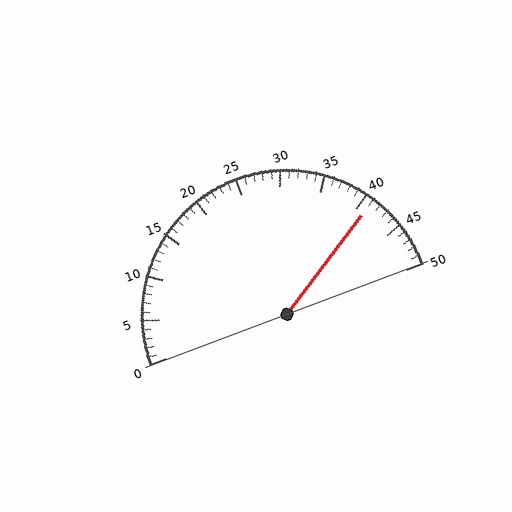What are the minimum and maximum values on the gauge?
The gauge ranges from 0 to 50.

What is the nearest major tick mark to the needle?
The nearest major tick mark is 40.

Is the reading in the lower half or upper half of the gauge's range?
The reading is in the upper half of the range (0 to 50).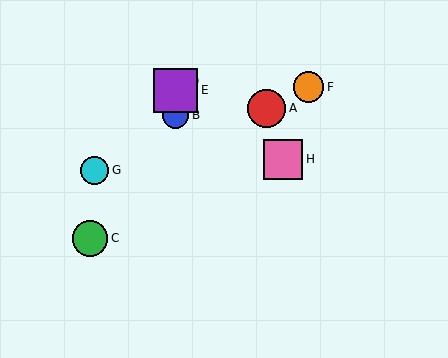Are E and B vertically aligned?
Yes, both are at x≈176.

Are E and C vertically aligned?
No, E is at x≈176 and C is at x≈90.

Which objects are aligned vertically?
Objects B, D, E are aligned vertically.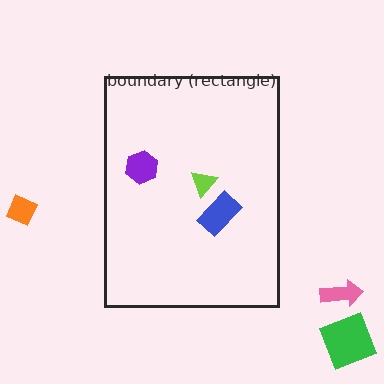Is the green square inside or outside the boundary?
Outside.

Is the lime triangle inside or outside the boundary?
Inside.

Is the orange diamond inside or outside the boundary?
Outside.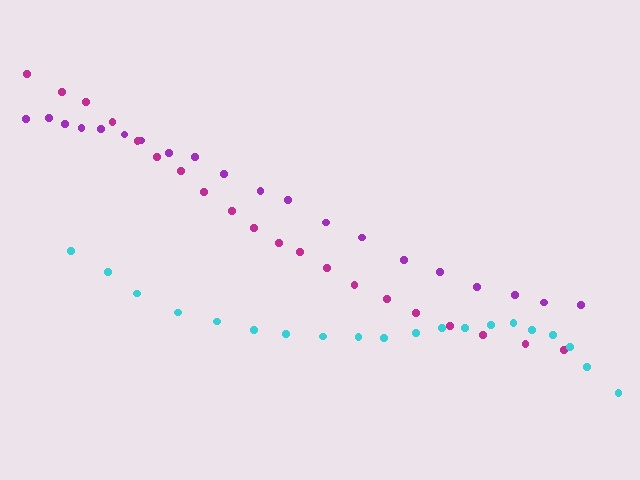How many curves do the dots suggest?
There are 3 distinct paths.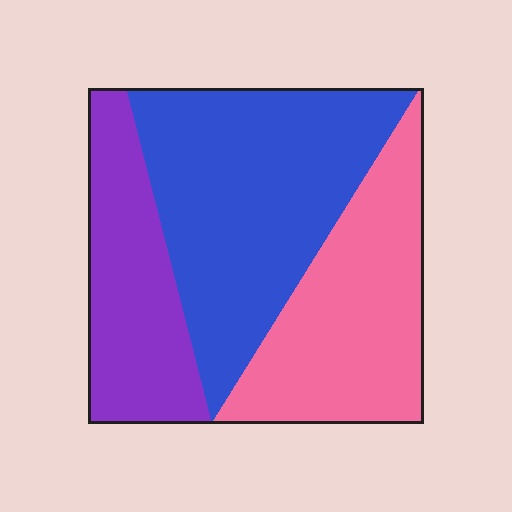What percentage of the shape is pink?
Pink takes up about one third (1/3) of the shape.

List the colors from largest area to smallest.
From largest to smallest: blue, pink, purple.